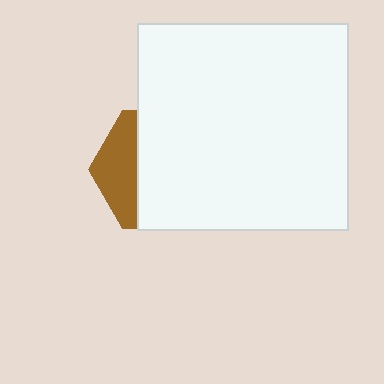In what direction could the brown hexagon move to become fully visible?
The brown hexagon could move left. That would shift it out from behind the white rectangle entirely.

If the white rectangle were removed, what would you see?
You would see the complete brown hexagon.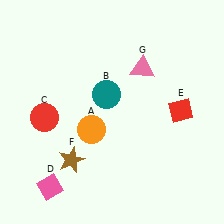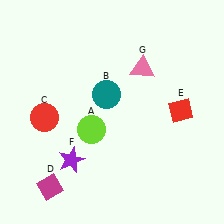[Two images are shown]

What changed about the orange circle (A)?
In Image 1, A is orange. In Image 2, it changed to lime.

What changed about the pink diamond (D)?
In Image 1, D is pink. In Image 2, it changed to magenta.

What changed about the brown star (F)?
In Image 1, F is brown. In Image 2, it changed to purple.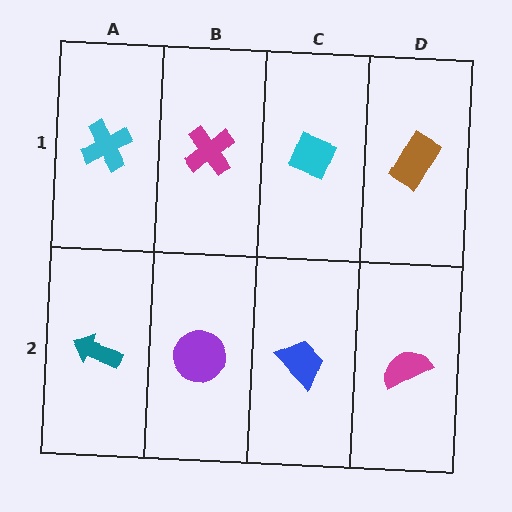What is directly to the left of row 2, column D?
A blue trapezoid.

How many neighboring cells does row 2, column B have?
3.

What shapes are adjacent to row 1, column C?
A blue trapezoid (row 2, column C), a magenta cross (row 1, column B), a brown rectangle (row 1, column D).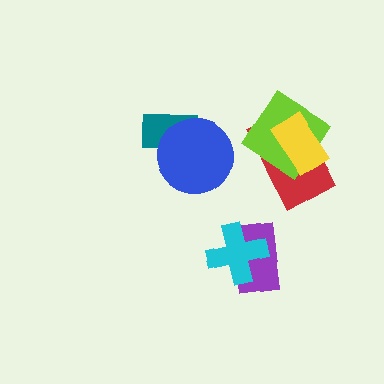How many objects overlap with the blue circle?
1 object overlaps with the blue circle.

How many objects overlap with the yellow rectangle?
2 objects overlap with the yellow rectangle.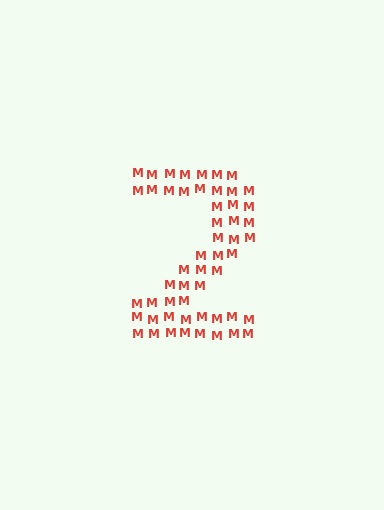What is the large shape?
The large shape is the digit 2.